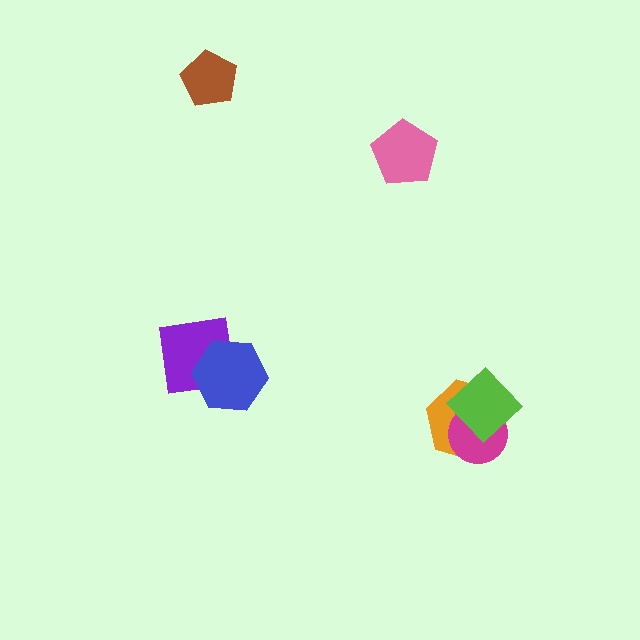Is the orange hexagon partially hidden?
Yes, it is partially covered by another shape.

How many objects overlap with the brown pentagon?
0 objects overlap with the brown pentagon.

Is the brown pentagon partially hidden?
No, no other shape covers it.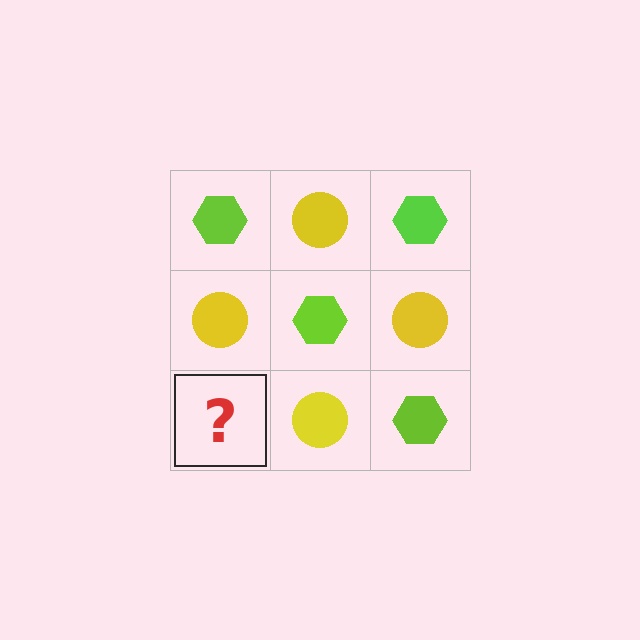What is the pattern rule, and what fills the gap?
The rule is that it alternates lime hexagon and yellow circle in a checkerboard pattern. The gap should be filled with a lime hexagon.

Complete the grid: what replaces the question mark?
The question mark should be replaced with a lime hexagon.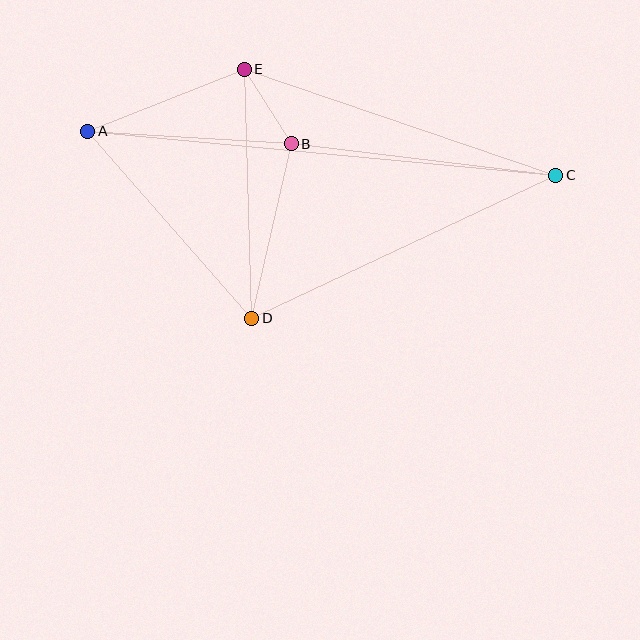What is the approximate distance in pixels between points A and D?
The distance between A and D is approximately 249 pixels.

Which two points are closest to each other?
Points B and E are closest to each other.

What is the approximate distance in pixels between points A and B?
The distance between A and B is approximately 204 pixels.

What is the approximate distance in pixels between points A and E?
The distance between A and E is approximately 169 pixels.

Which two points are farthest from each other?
Points A and C are farthest from each other.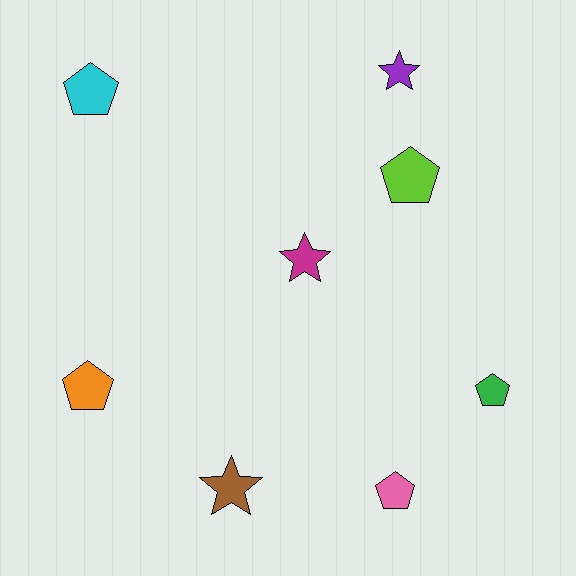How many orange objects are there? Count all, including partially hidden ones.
There is 1 orange object.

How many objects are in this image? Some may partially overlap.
There are 8 objects.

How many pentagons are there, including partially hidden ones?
There are 5 pentagons.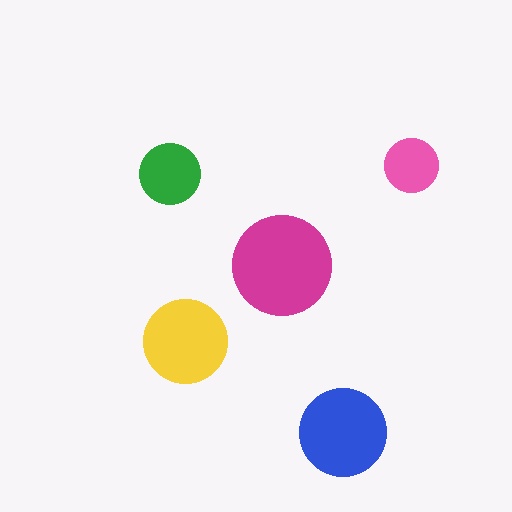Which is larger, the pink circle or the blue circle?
The blue one.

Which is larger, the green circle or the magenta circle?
The magenta one.